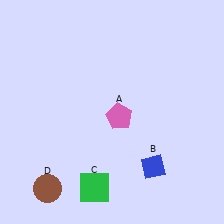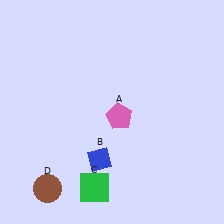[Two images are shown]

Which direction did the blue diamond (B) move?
The blue diamond (B) moved left.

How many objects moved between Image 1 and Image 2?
1 object moved between the two images.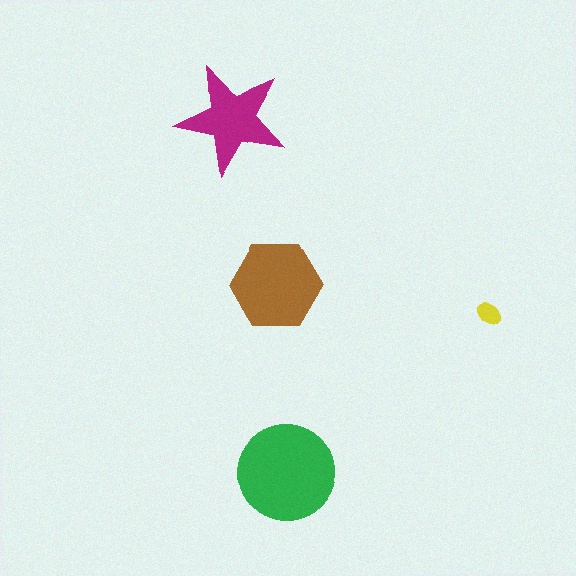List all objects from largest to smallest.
The green circle, the brown hexagon, the magenta star, the yellow ellipse.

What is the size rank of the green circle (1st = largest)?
1st.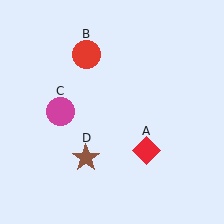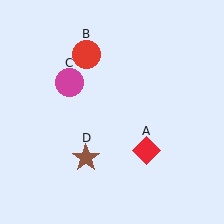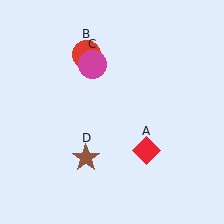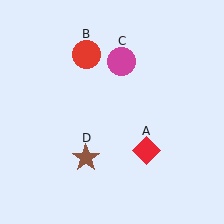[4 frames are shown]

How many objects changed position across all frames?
1 object changed position: magenta circle (object C).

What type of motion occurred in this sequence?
The magenta circle (object C) rotated clockwise around the center of the scene.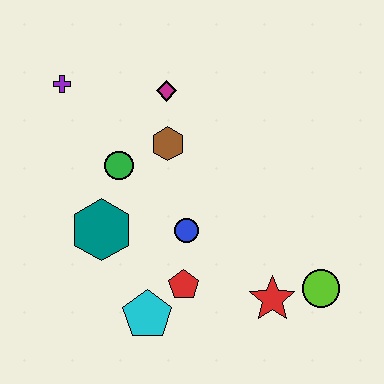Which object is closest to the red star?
The lime circle is closest to the red star.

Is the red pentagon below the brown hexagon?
Yes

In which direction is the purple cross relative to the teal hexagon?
The purple cross is above the teal hexagon.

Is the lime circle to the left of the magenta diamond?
No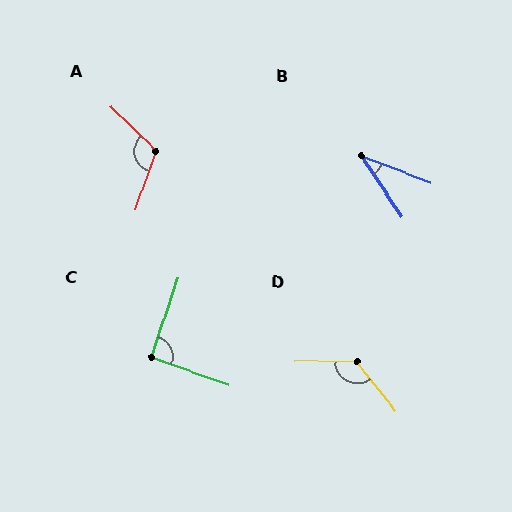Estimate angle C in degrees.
Approximately 90 degrees.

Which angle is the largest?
D, at approximately 129 degrees.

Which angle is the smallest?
B, at approximately 35 degrees.